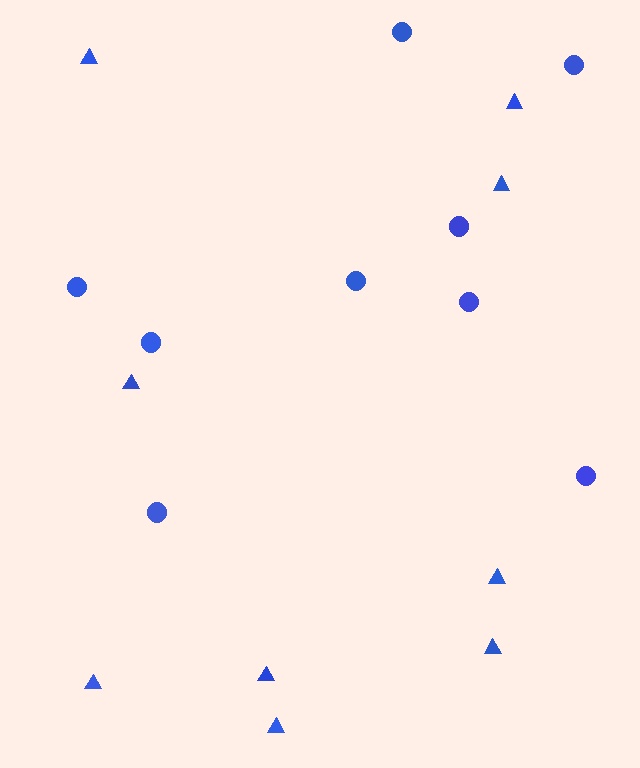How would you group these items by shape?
There are 2 groups: one group of triangles (9) and one group of circles (9).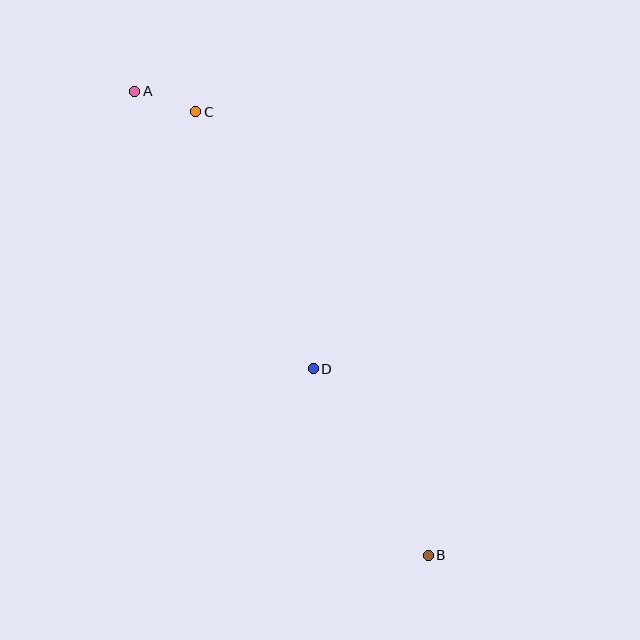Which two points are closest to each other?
Points A and C are closest to each other.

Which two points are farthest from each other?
Points A and B are farthest from each other.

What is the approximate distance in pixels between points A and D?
The distance between A and D is approximately 330 pixels.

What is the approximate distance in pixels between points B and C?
The distance between B and C is approximately 501 pixels.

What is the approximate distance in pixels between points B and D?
The distance between B and D is approximately 219 pixels.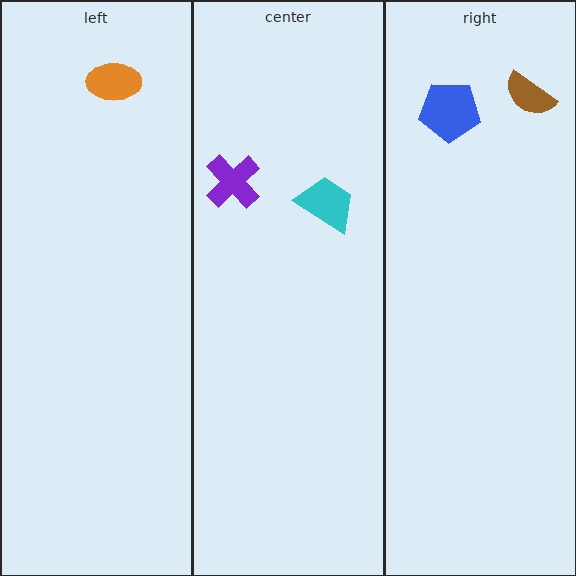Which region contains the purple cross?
The center region.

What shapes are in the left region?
The orange ellipse.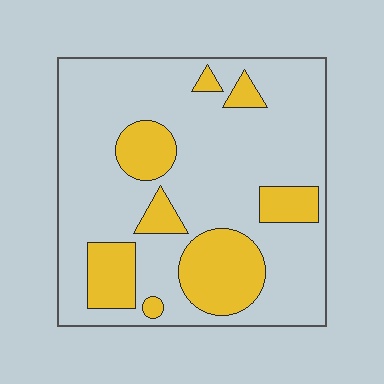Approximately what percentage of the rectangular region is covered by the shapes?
Approximately 25%.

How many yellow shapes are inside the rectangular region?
8.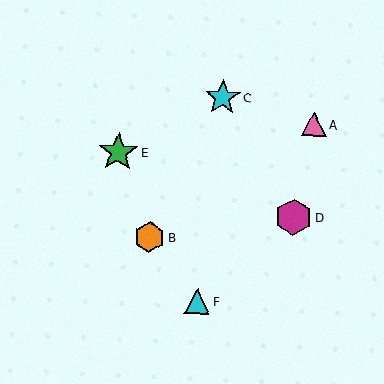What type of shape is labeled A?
Shape A is a pink triangle.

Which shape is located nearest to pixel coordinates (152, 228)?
The orange hexagon (labeled B) at (150, 237) is nearest to that location.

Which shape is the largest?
The green star (labeled E) is the largest.